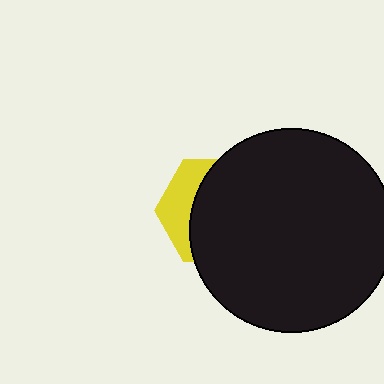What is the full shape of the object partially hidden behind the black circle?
The partially hidden object is a yellow hexagon.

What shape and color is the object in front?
The object in front is a black circle.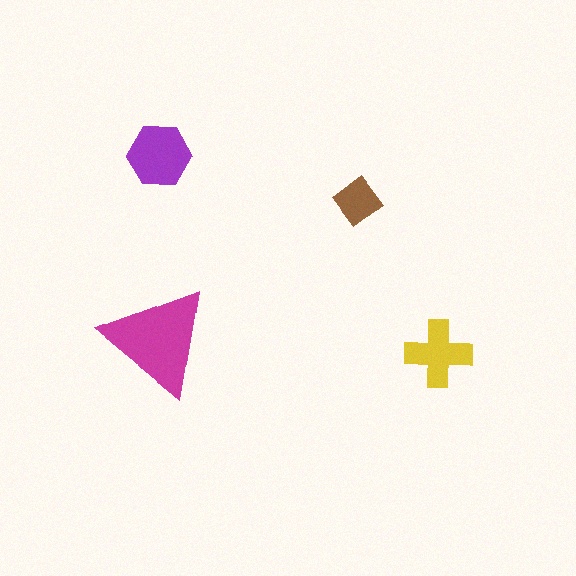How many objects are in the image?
There are 4 objects in the image.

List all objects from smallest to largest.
The brown diamond, the yellow cross, the purple hexagon, the magenta triangle.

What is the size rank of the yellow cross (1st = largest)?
3rd.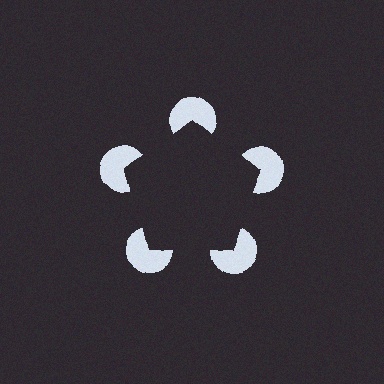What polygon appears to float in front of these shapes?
An illusory pentagon — its edges are inferred from the aligned wedge cuts in the pac-man discs, not physically drawn.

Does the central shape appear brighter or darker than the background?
It typically appears slightly darker than the background, even though no actual brightness change is drawn.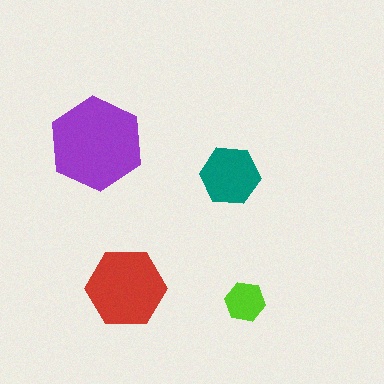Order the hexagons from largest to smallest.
the purple one, the red one, the teal one, the lime one.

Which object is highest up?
The purple hexagon is topmost.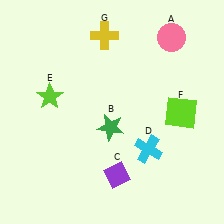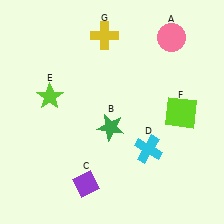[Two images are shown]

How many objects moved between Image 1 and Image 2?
1 object moved between the two images.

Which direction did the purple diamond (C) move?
The purple diamond (C) moved left.